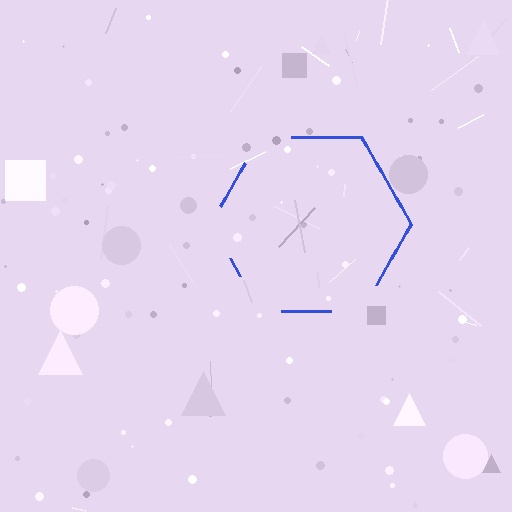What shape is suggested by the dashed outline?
The dashed outline suggests a hexagon.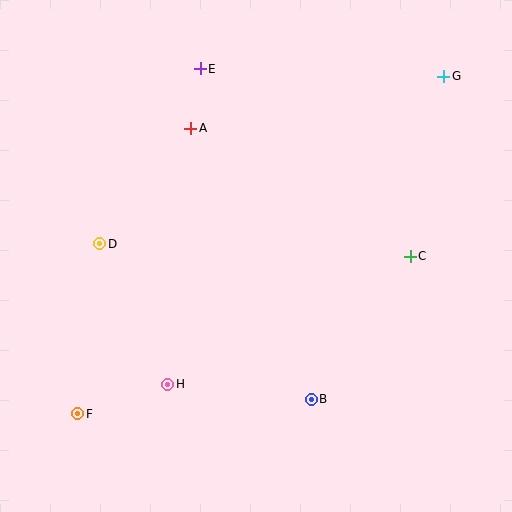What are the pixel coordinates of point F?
Point F is at (78, 414).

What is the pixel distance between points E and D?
The distance between E and D is 202 pixels.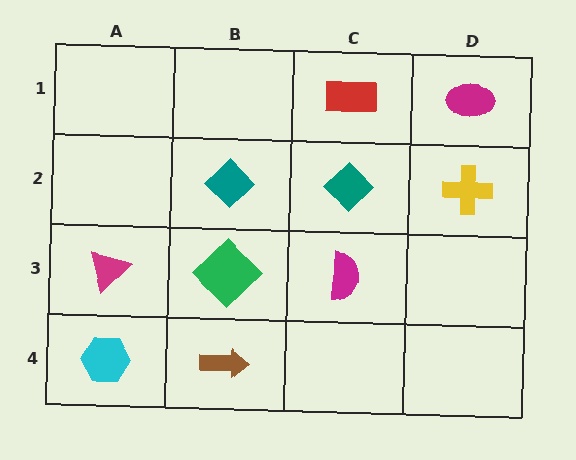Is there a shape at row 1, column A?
No, that cell is empty.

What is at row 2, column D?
A yellow cross.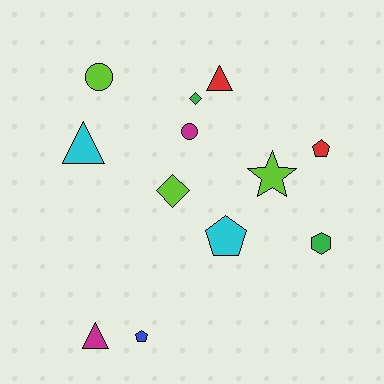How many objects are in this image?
There are 12 objects.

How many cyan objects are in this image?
There are 2 cyan objects.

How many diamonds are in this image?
There are 2 diamonds.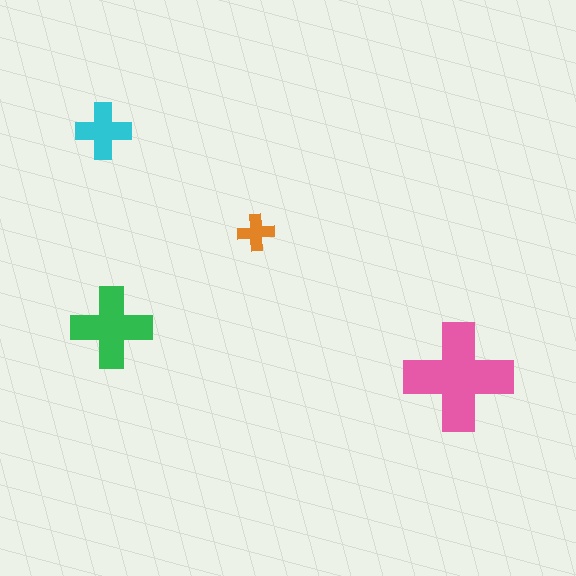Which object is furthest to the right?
The pink cross is rightmost.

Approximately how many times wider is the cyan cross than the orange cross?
About 1.5 times wider.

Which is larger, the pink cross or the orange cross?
The pink one.